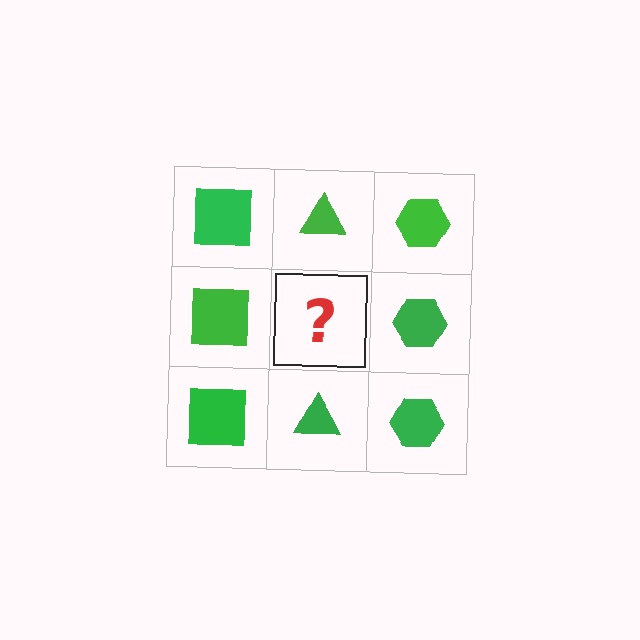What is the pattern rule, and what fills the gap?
The rule is that each column has a consistent shape. The gap should be filled with a green triangle.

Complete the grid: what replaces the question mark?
The question mark should be replaced with a green triangle.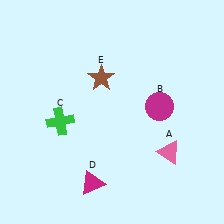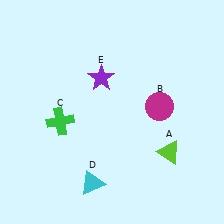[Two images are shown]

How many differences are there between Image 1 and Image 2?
There are 3 differences between the two images.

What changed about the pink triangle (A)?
In Image 1, A is pink. In Image 2, it changed to lime.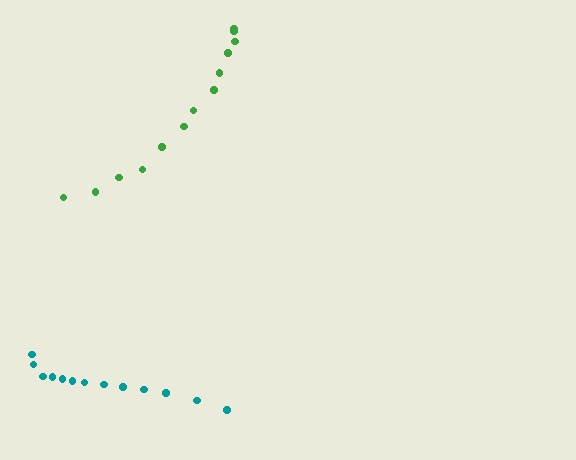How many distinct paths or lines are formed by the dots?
There are 2 distinct paths.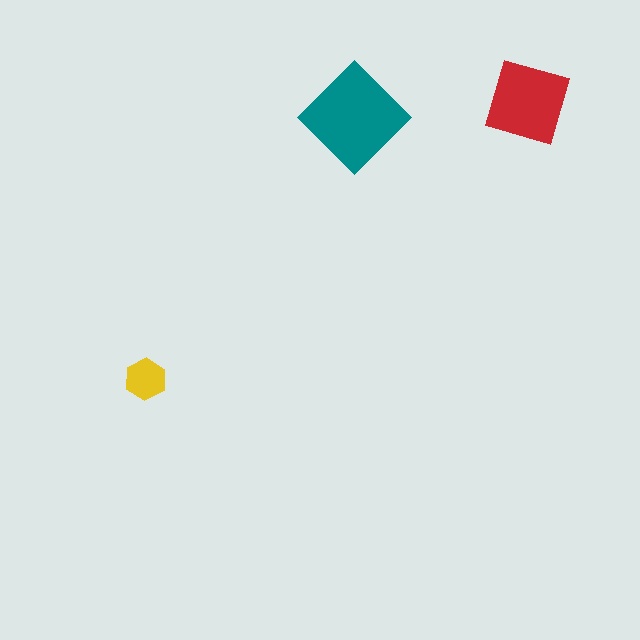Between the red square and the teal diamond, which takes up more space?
The teal diamond.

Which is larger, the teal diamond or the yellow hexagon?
The teal diamond.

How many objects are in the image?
There are 3 objects in the image.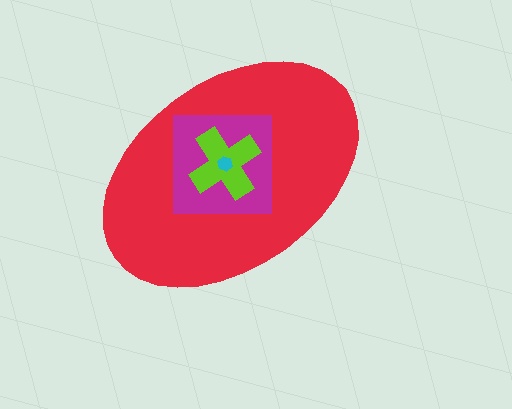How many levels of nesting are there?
4.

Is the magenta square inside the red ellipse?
Yes.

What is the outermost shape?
The red ellipse.